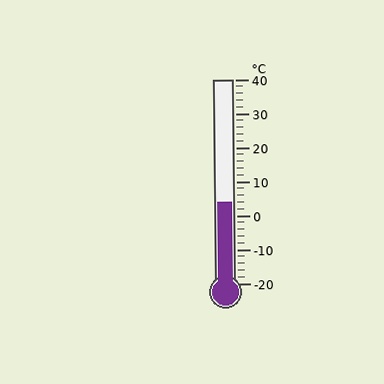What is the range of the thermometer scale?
The thermometer scale ranges from -20°C to 40°C.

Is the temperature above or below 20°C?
The temperature is below 20°C.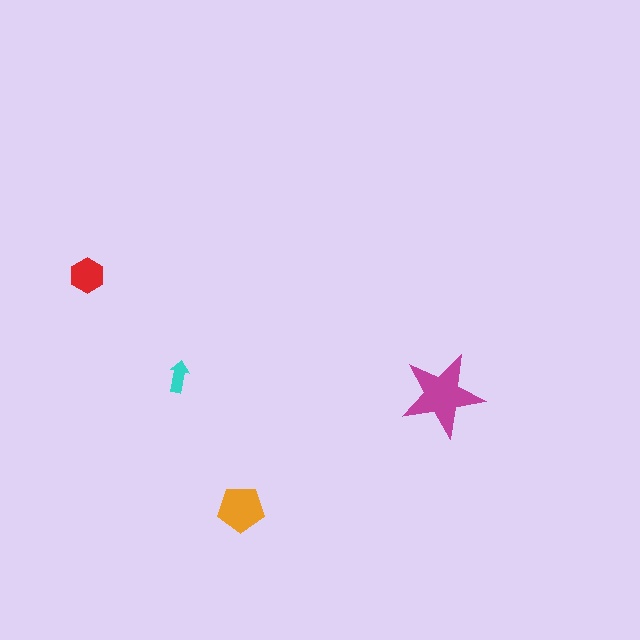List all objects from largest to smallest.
The magenta star, the orange pentagon, the red hexagon, the cyan arrow.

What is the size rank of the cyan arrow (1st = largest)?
4th.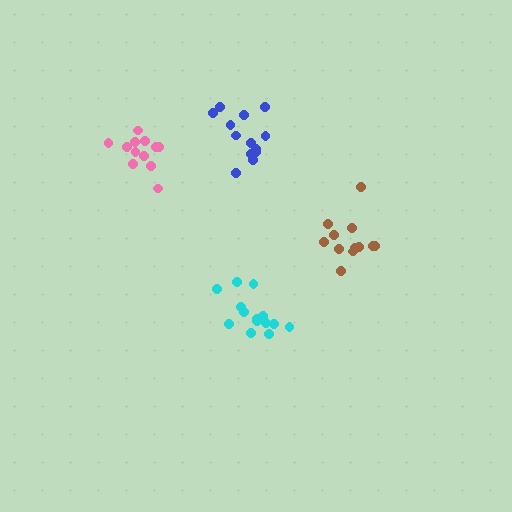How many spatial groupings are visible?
There are 4 spatial groupings.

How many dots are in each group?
Group 1: 14 dots, Group 2: 12 dots, Group 3: 12 dots, Group 4: 13 dots (51 total).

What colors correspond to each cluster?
The clusters are colored: cyan, pink, brown, blue.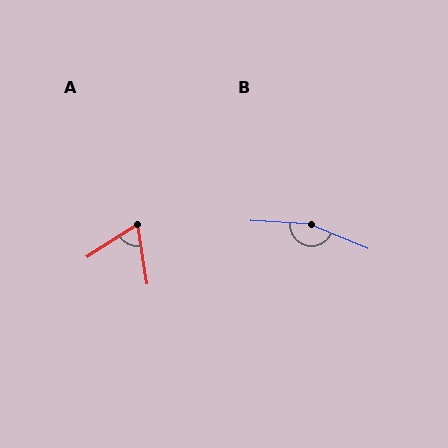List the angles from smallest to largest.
A (67°), B (161°).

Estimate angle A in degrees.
Approximately 67 degrees.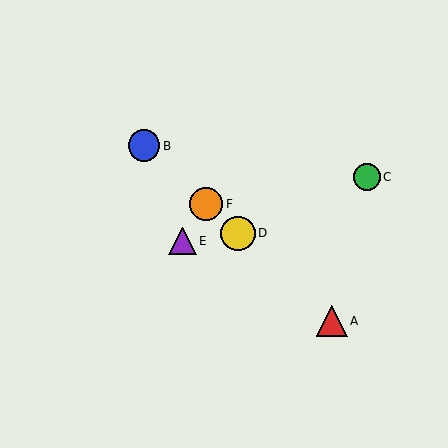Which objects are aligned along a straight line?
Objects A, B, D, F are aligned along a straight line.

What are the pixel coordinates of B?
Object B is at (144, 146).